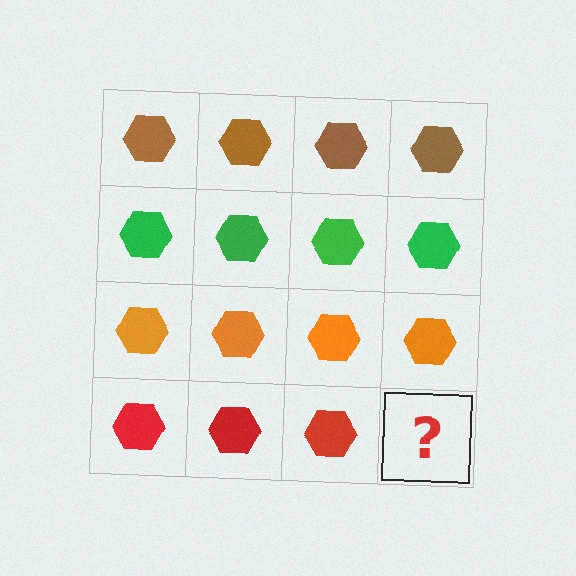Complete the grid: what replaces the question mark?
The question mark should be replaced with a red hexagon.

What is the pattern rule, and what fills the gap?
The rule is that each row has a consistent color. The gap should be filled with a red hexagon.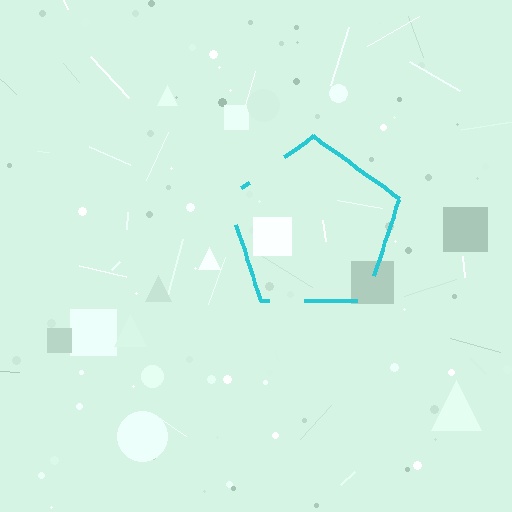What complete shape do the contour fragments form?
The contour fragments form a pentagon.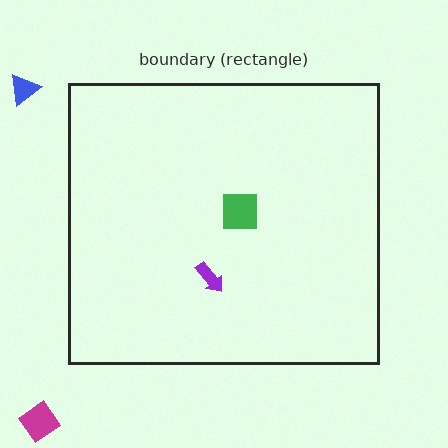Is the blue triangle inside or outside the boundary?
Outside.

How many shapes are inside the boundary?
2 inside, 2 outside.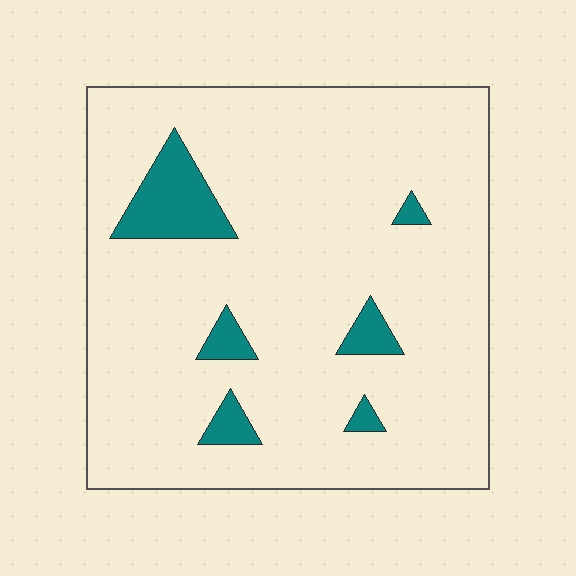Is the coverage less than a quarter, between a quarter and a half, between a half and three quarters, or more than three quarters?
Less than a quarter.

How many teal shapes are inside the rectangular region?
6.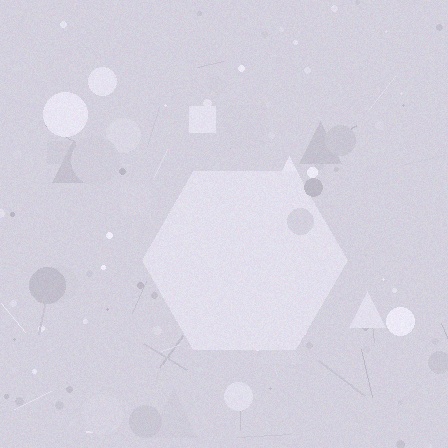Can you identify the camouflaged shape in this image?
The camouflaged shape is a hexagon.